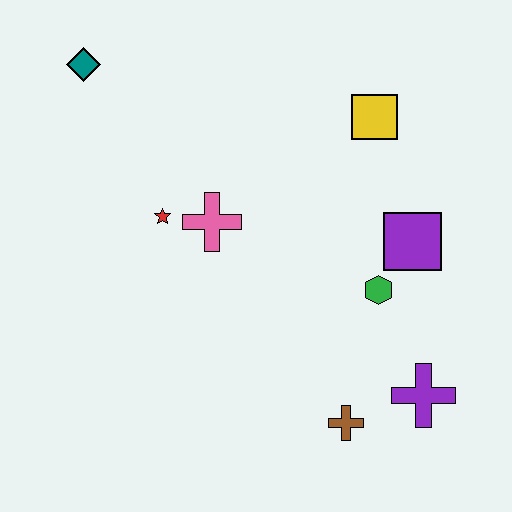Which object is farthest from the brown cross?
The teal diamond is farthest from the brown cross.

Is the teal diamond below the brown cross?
No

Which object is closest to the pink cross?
The red star is closest to the pink cross.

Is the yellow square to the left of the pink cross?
No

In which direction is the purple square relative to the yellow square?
The purple square is below the yellow square.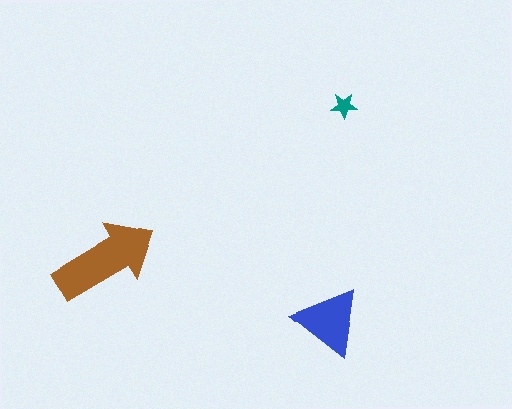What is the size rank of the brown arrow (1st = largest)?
1st.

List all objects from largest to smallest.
The brown arrow, the blue triangle, the teal star.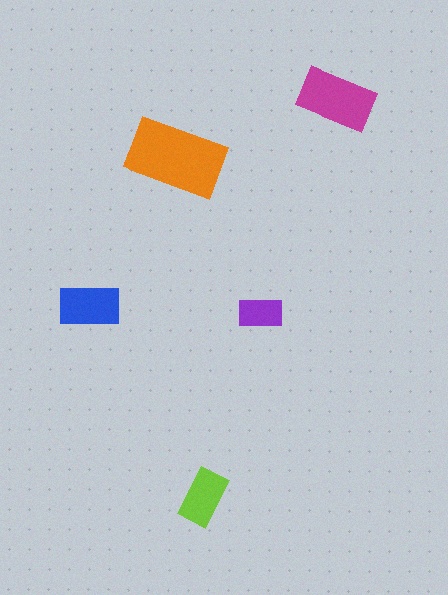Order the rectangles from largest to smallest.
the orange one, the magenta one, the blue one, the lime one, the purple one.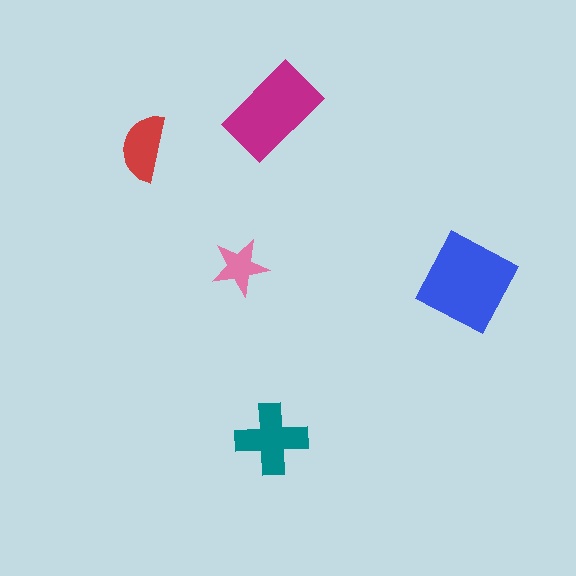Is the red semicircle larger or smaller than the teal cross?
Smaller.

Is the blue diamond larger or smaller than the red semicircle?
Larger.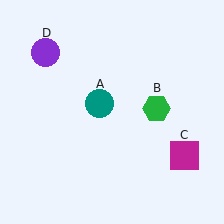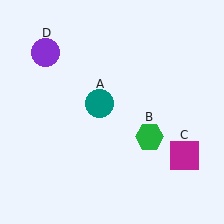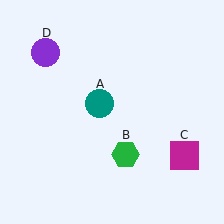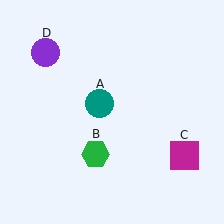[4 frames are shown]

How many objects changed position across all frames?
1 object changed position: green hexagon (object B).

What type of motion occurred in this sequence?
The green hexagon (object B) rotated clockwise around the center of the scene.